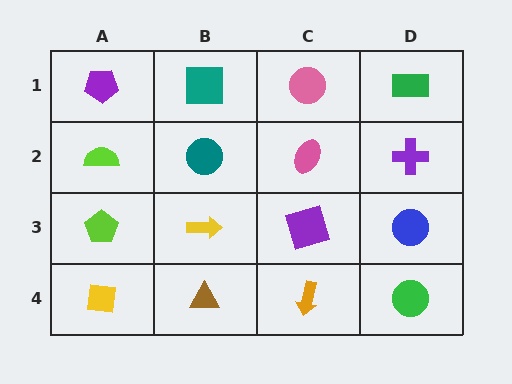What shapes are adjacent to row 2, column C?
A pink circle (row 1, column C), a purple square (row 3, column C), a teal circle (row 2, column B), a purple cross (row 2, column D).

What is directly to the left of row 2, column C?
A teal circle.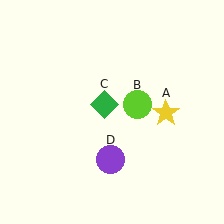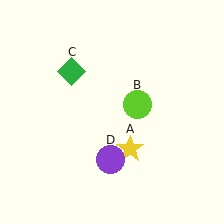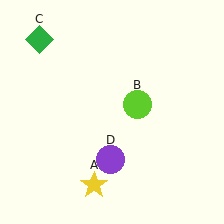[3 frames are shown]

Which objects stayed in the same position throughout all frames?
Lime circle (object B) and purple circle (object D) remained stationary.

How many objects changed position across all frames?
2 objects changed position: yellow star (object A), green diamond (object C).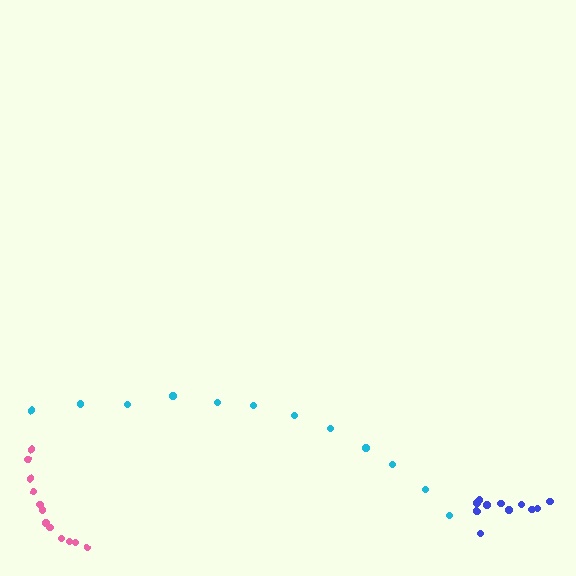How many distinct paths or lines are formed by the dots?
There are 3 distinct paths.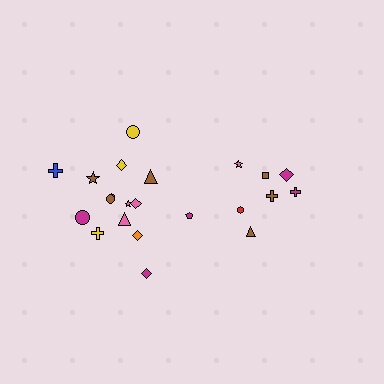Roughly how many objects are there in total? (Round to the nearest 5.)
Roughly 20 objects in total.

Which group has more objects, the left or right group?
The left group.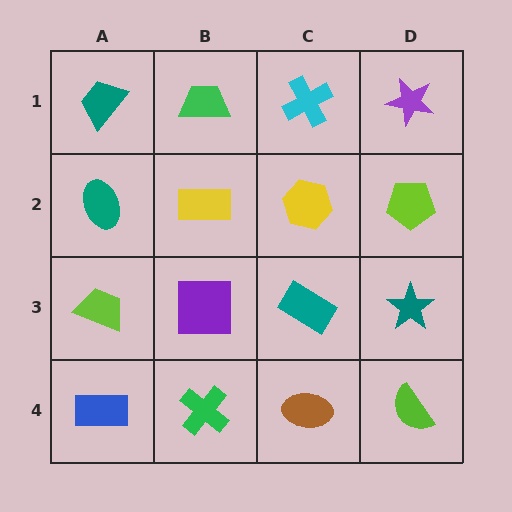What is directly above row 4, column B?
A purple square.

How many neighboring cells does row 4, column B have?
3.